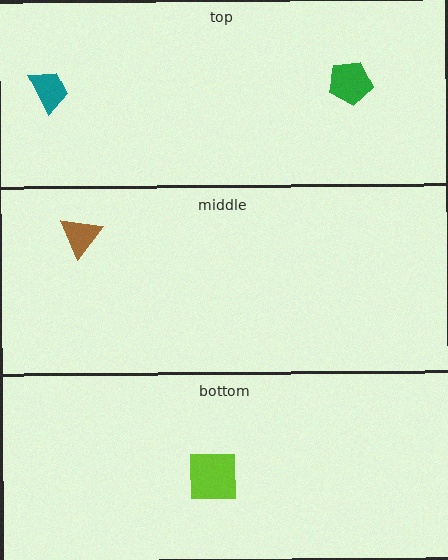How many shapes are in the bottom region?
1.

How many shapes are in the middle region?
1.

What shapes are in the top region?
The green pentagon, the teal trapezoid.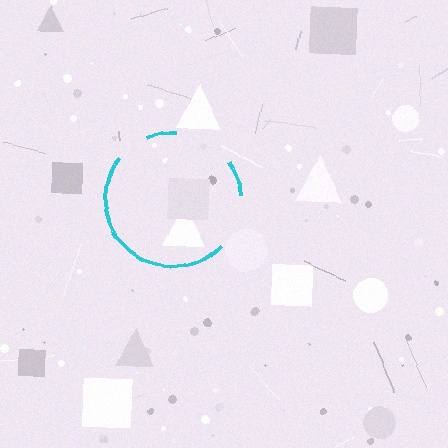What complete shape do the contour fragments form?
The contour fragments form a circle.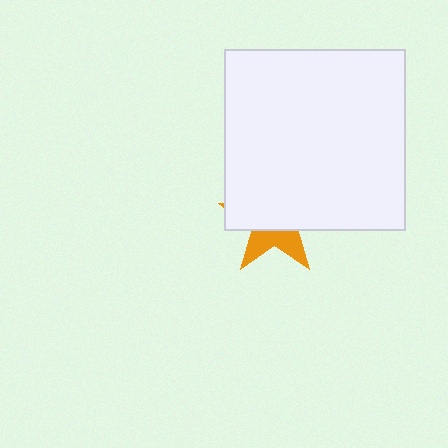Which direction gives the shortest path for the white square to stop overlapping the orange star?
Moving up gives the shortest separation.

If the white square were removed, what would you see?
You would see the complete orange star.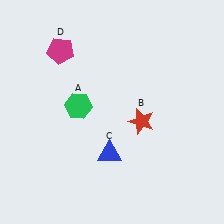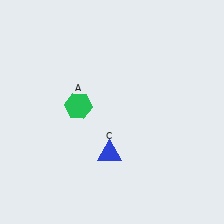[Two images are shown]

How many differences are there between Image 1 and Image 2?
There are 2 differences between the two images.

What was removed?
The red star (B), the magenta pentagon (D) were removed in Image 2.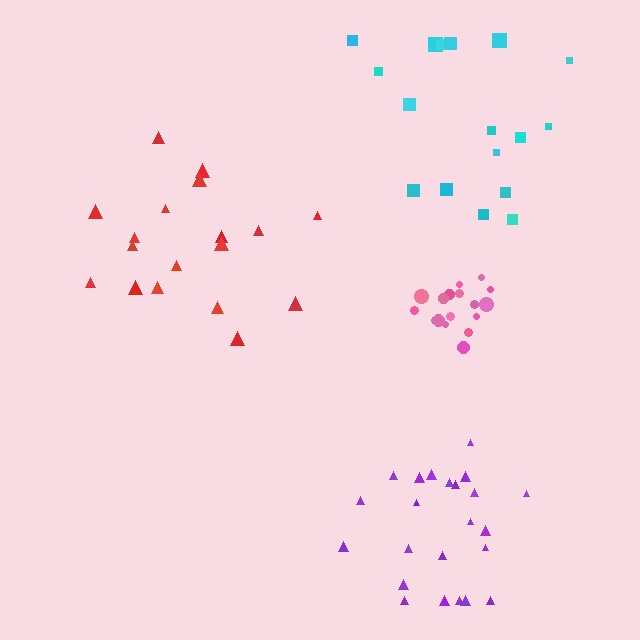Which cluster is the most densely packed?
Pink.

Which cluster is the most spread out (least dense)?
Cyan.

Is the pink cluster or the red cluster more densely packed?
Pink.